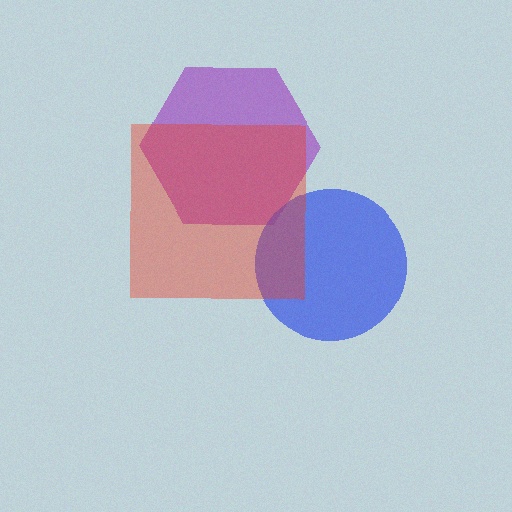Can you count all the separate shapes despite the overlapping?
Yes, there are 3 separate shapes.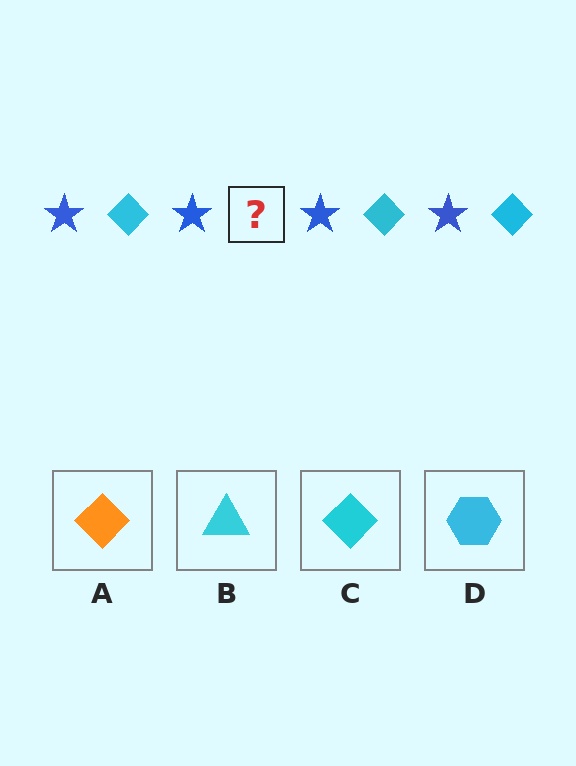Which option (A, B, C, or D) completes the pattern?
C.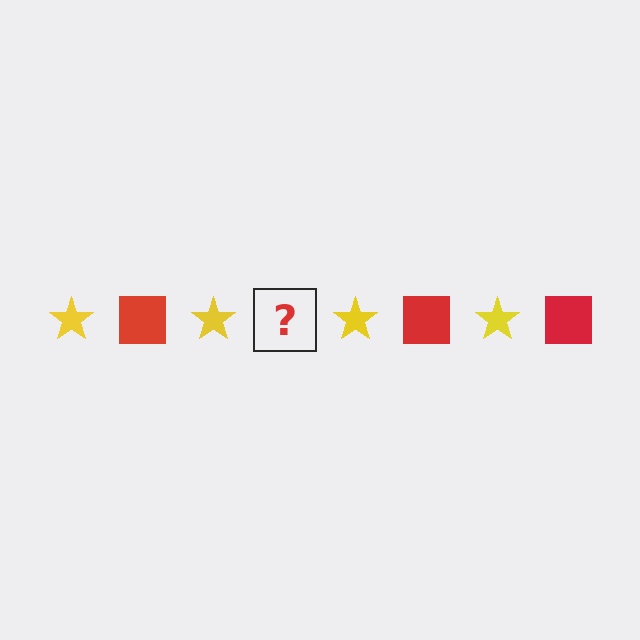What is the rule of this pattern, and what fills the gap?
The rule is that the pattern alternates between yellow star and red square. The gap should be filled with a red square.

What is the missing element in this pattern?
The missing element is a red square.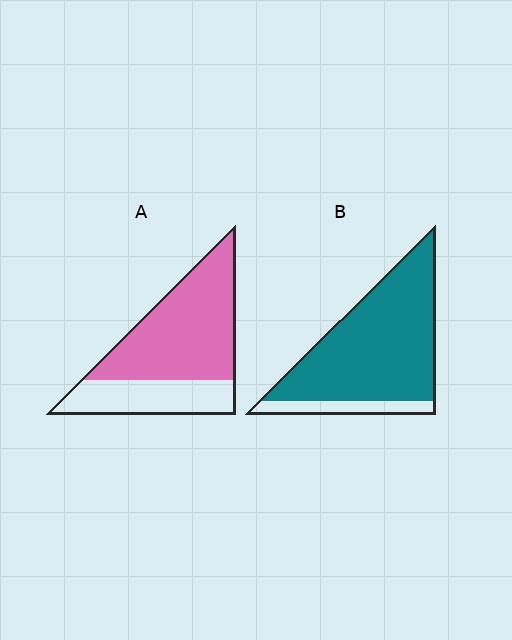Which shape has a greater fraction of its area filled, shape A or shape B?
Shape B.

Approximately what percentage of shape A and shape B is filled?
A is approximately 65% and B is approximately 85%.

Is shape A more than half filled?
Yes.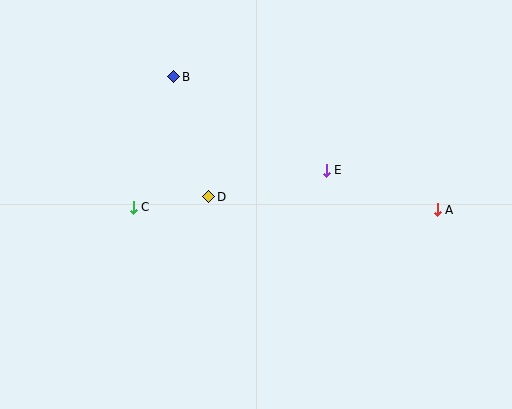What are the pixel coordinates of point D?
Point D is at (209, 197).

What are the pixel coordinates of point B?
Point B is at (174, 77).